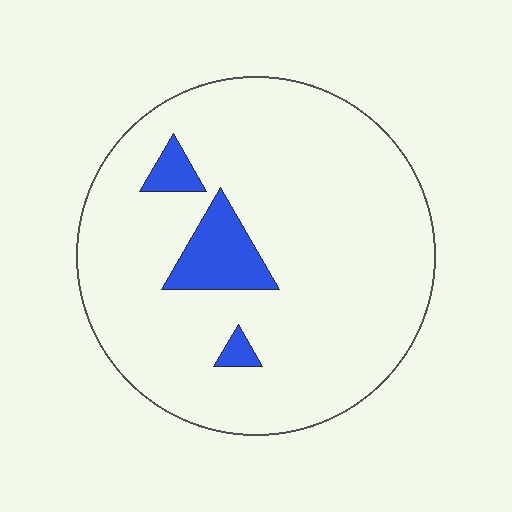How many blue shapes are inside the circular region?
3.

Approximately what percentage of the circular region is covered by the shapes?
Approximately 10%.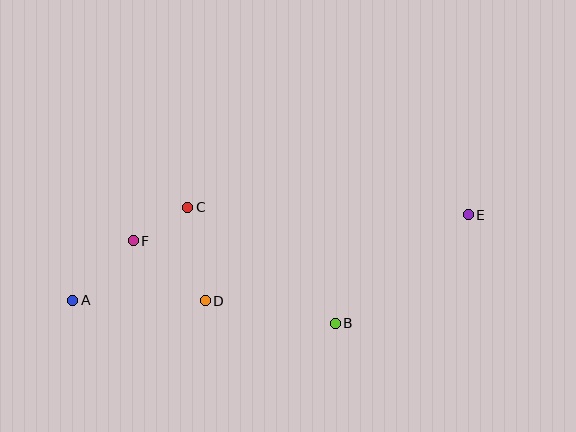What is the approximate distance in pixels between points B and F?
The distance between B and F is approximately 218 pixels.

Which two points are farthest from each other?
Points A and E are farthest from each other.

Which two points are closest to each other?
Points C and F are closest to each other.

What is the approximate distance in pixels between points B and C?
The distance between B and C is approximately 188 pixels.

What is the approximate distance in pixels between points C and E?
The distance between C and E is approximately 281 pixels.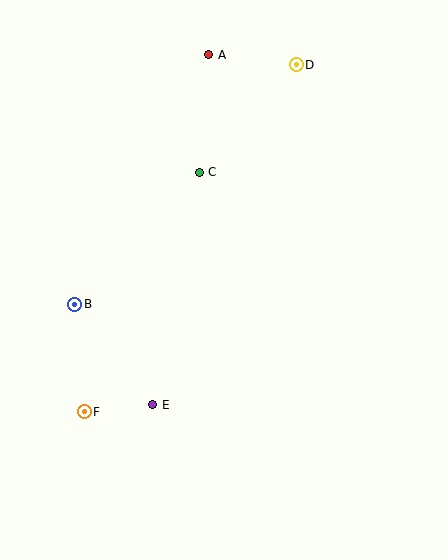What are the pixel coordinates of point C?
Point C is at (199, 172).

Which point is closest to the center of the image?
Point C at (199, 172) is closest to the center.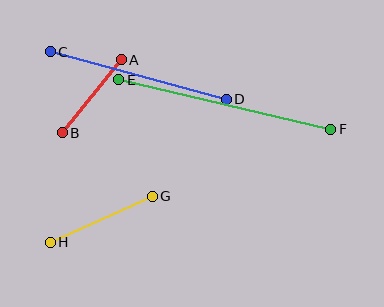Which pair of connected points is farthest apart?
Points E and F are farthest apart.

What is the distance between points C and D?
The distance is approximately 182 pixels.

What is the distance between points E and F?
The distance is approximately 218 pixels.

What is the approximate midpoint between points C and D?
The midpoint is at approximately (138, 76) pixels.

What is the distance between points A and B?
The distance is approximately 94 pixels.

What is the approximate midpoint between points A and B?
The midpoint is at approximately (92, 96) pixels.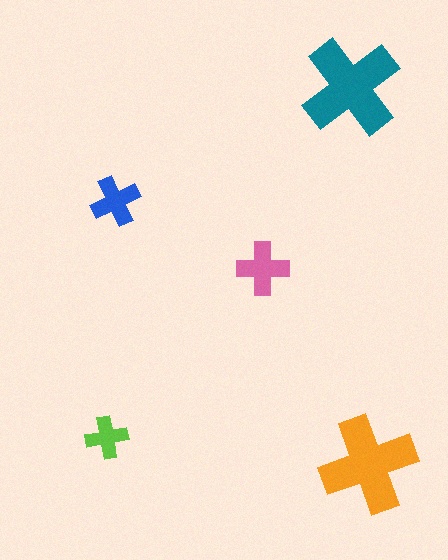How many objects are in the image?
There are 5 objects in the image.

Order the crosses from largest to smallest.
the teal one, the orange one, the pink one, the blue one, the lime one.